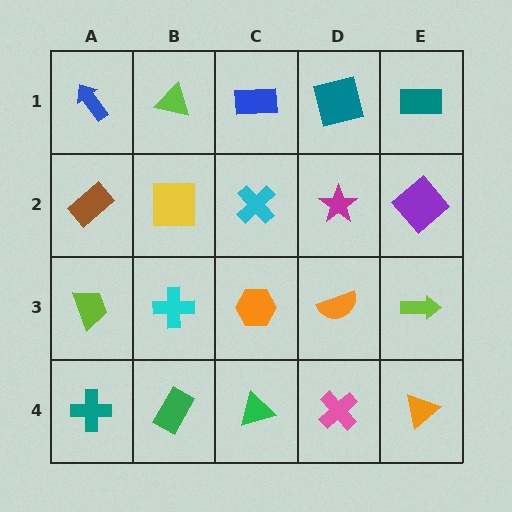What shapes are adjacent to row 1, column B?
A yellow square (row 2, column B), a blue arrow (row 1, column A), a blue rectangle (row 1, column C).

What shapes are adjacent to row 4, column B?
A cyan cross (row 3, column B), a teal cross (row 4, column A), a green triangle (row 4, column C).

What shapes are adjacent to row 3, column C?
A cyan cross (row 2, column C), a green triangle (row 4, column C), a cyan cross (row 3, column B), an orange semicircle (row 3, column D).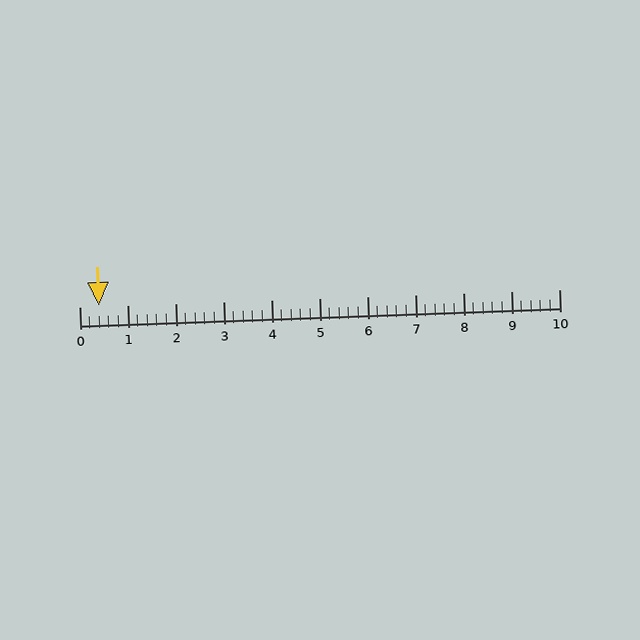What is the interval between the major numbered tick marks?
The major tick marks are spaced 1 units apart.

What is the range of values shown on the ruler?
The ruler shows values from 0 to 10.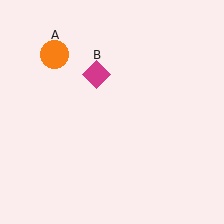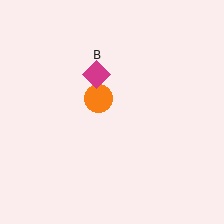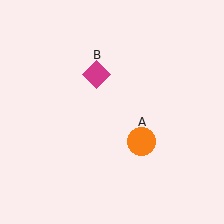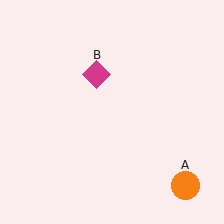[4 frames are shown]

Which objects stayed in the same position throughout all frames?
Magenta diamond (object B) remained stationary.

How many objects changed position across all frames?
1 object changed position: orange circle (object A).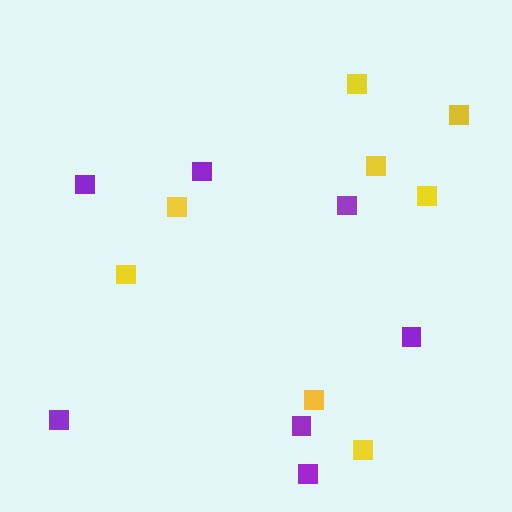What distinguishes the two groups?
There are 2 groups: one group of yellow squares (8) and one group of purple squares (7).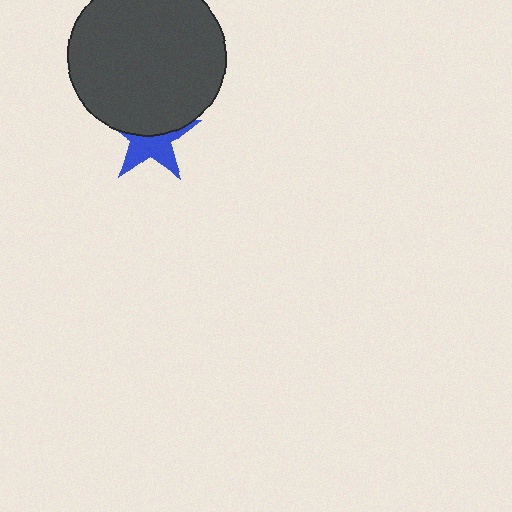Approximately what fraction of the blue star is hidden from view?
Roughly 50% of the blue star is hidden behind the dark gray circle.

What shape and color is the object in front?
The object in front is a dark gray circle.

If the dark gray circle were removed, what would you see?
You would see the complete blue star.